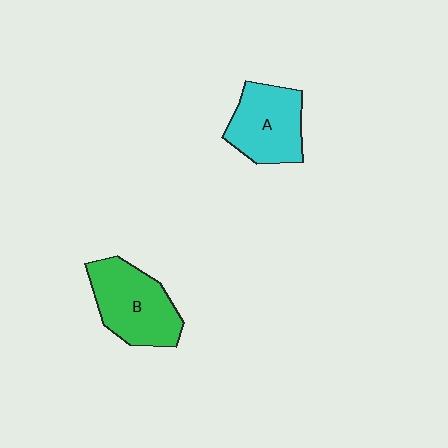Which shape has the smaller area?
Shape A (cyan).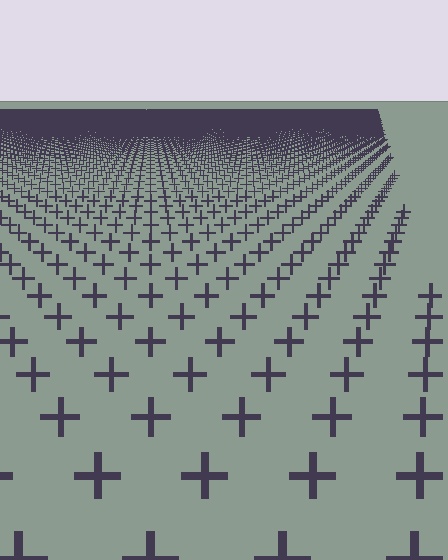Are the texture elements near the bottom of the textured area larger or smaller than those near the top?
Larger. Near the bottom, elements are closer to the viewer and appear at a bigger on-screen size.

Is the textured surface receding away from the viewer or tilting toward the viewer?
The surface is receding away from the viewer. Texture elements get smaller and denser toward the top.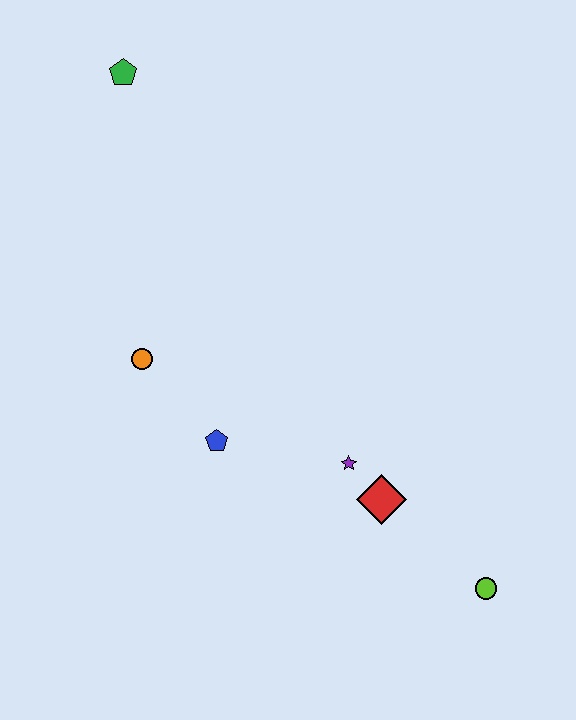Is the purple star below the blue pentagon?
Yes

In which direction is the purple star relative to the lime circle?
The purple star is to the left of the lime circle.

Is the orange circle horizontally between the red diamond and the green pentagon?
Yes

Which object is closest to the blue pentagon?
The orange circle is closest to the blue pentagon.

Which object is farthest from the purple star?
The green pentagon is farthest from the purple star.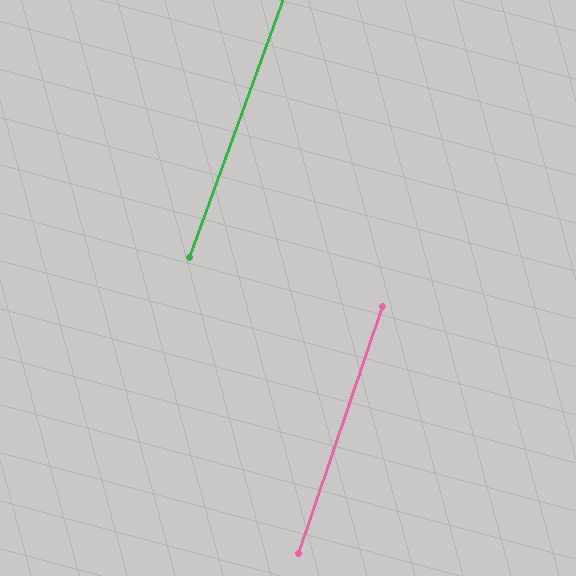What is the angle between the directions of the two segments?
Approximately 1 degree.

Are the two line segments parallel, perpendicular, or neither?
Parallel — their directions differ by only 1.1°.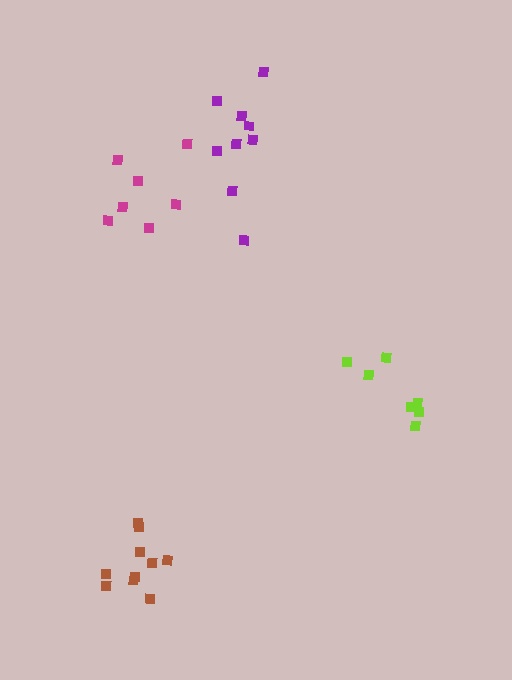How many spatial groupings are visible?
There are 4 spatial groupings.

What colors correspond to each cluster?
The clusters are colored: lime, brown, purple, magenta.